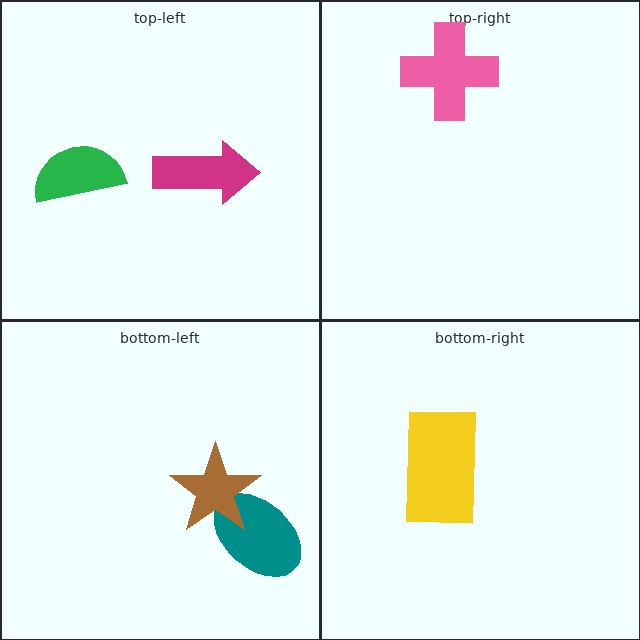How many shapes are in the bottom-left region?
2.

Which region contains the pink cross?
The top-right region.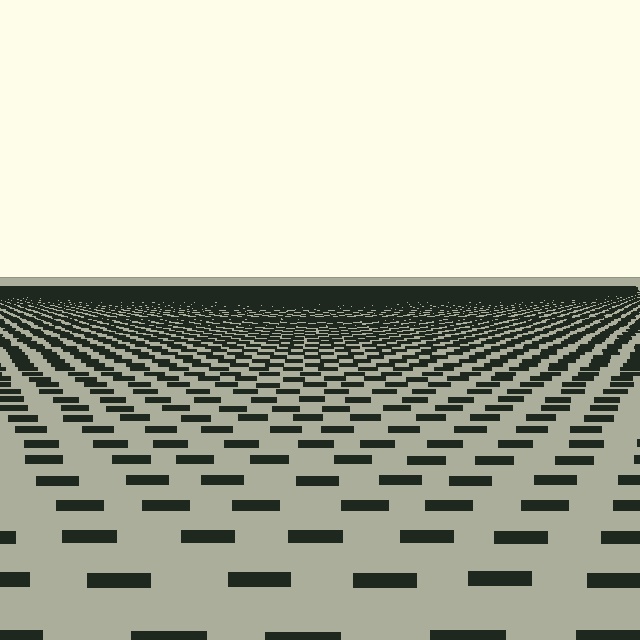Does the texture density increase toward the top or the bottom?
Density increases toward the top.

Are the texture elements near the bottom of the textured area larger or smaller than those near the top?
Larger. Near the bottom, elements are closer to the viewer and appear at a bigger on-screen size.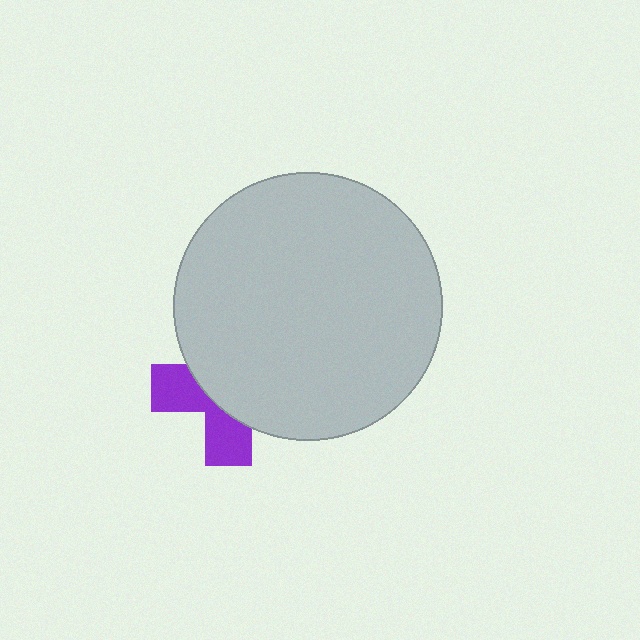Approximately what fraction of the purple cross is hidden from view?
Roughly 62% of the purple cross is hidden behind the light gray circle.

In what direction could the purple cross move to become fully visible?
The purple cross could move toward the lower-left. That would shift it out from behind the light gray circle entirely.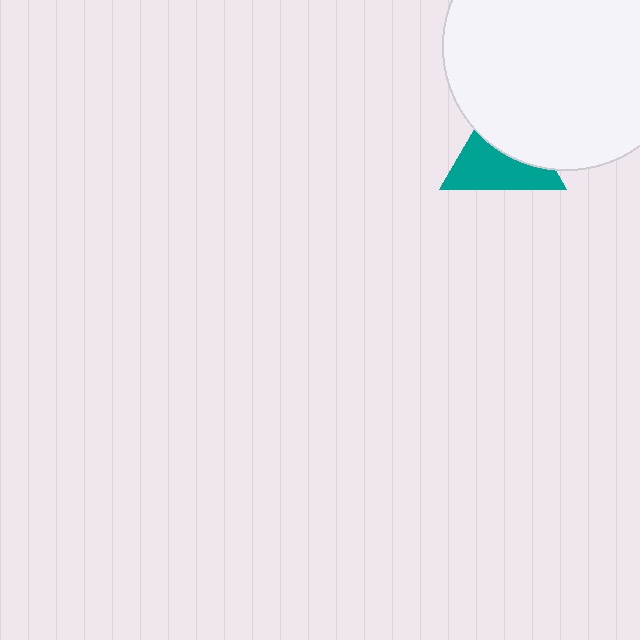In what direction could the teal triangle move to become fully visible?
The teal triangle could move down. That would shift it out from behind the white circle entirely.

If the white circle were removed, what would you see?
You would see the complete teal triangle.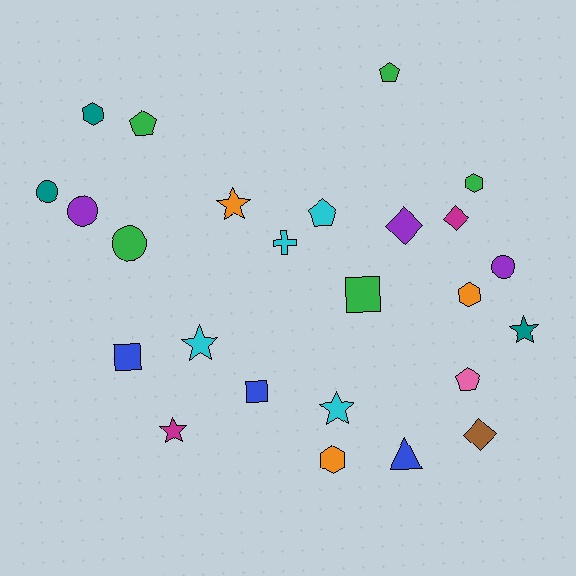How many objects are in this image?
There are 25 objects.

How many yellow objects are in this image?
There are no yellow objects.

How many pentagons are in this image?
There are 4 pentagons.